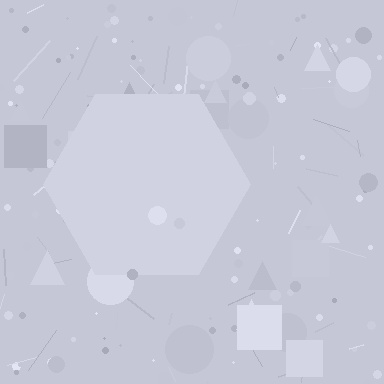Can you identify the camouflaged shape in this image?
The camouflaged shape is a hexagon.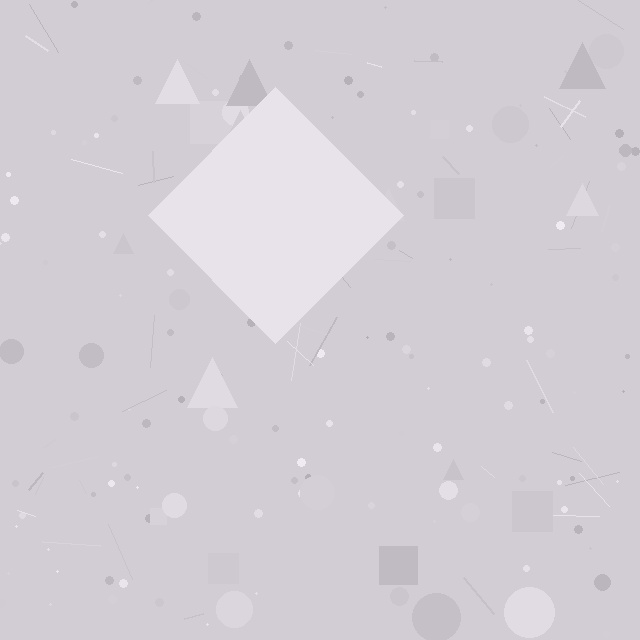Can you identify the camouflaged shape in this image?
The camouflaged shape is a diamond.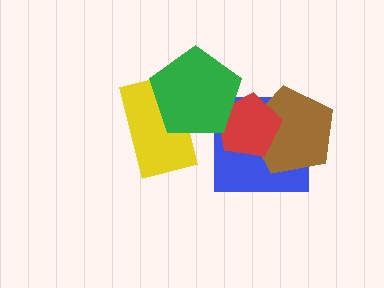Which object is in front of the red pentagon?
The green pentagon is in front of the red pentagon.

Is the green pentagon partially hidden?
No, no other shape covers it.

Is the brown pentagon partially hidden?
Yes, it is partially covered by another shape.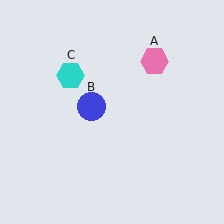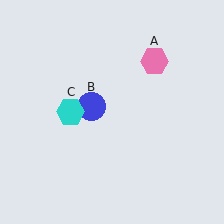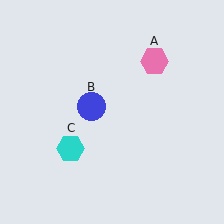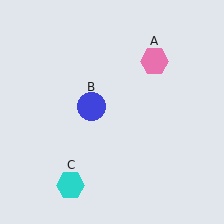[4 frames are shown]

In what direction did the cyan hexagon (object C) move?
The cyan hexagon (object C) moved down.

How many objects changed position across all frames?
1 object changed position: cyan hexagon (object C).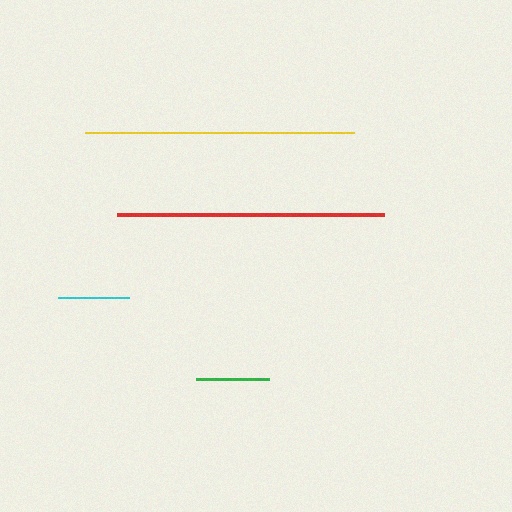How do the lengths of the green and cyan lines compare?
The green and cyan lines are approximately the same length.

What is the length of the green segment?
The green segment is approximately 73 pixels long.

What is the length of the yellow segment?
The yellow segment is approximately 269 pixels long.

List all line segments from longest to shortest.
From longest to shortest: yellow, red, green, cyan.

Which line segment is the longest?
The yellow line is the longest at approximately 269 pixels.